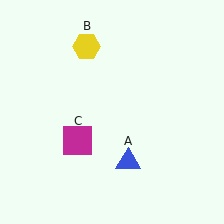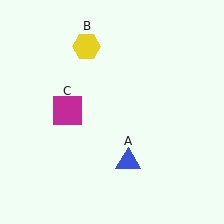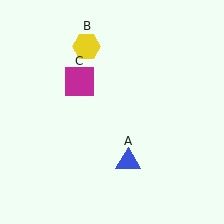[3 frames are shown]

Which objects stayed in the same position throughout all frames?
Blue triangle (object A) and yellow hexagon (object B) remained stationary.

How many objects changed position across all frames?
1 object changed position: magenta square (object C).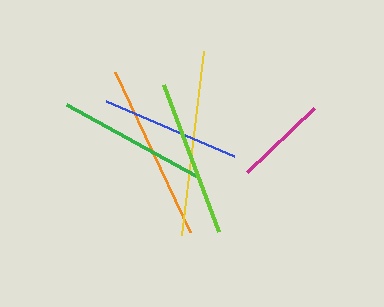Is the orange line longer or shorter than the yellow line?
The yellow line is longer than the orange line.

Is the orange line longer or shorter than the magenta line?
The orange line is longer than the magenta line.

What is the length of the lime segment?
The lime segment is approximately 157 pixels long.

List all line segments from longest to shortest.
From longest to shortest: yellow, orange, lime, green, blue, magenta.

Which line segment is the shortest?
The magenta line is the shortest at approximately 93 pixels.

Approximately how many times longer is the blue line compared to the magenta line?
The blue line is approximately 1.5 times the length of the magenta line.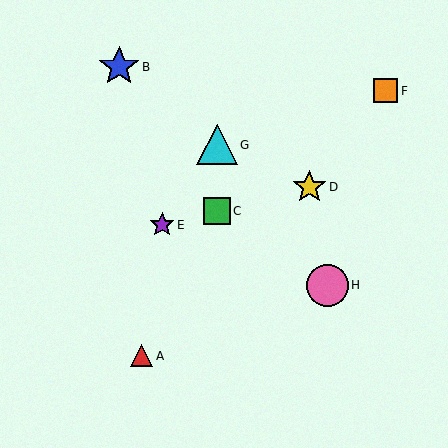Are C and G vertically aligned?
Yes, both are at x≈217.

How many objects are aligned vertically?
2 objects (C, G) are aligned vertically.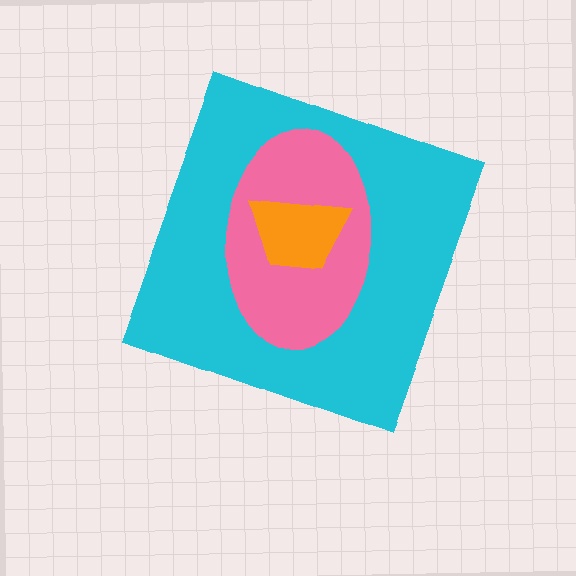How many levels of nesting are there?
3.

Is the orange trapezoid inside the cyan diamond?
Yes.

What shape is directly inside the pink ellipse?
The orange trapezoid.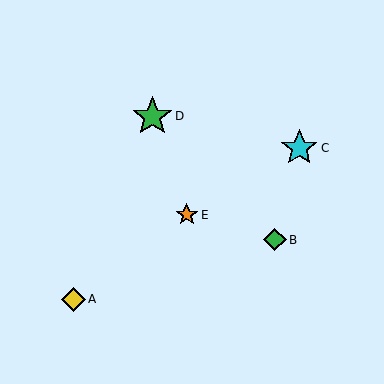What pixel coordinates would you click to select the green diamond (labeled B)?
Click at (275, 240) to select the green diamond B.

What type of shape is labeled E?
Shape E is an orange star.